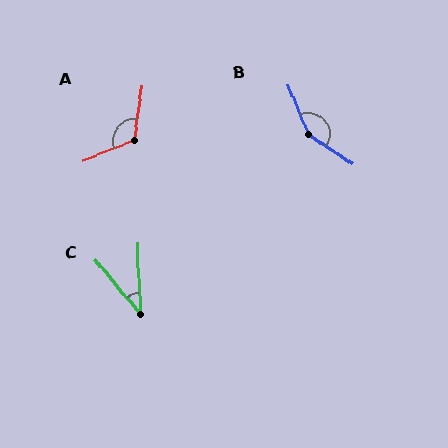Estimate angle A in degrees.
Approximately 119 degrees.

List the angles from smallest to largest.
C (37°), A (119°), B (146°).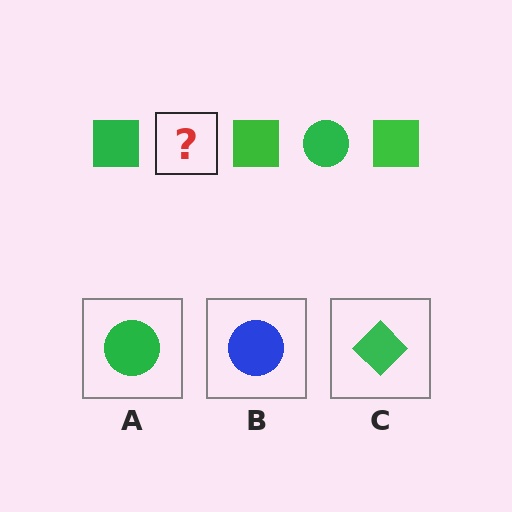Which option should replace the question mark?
Option A.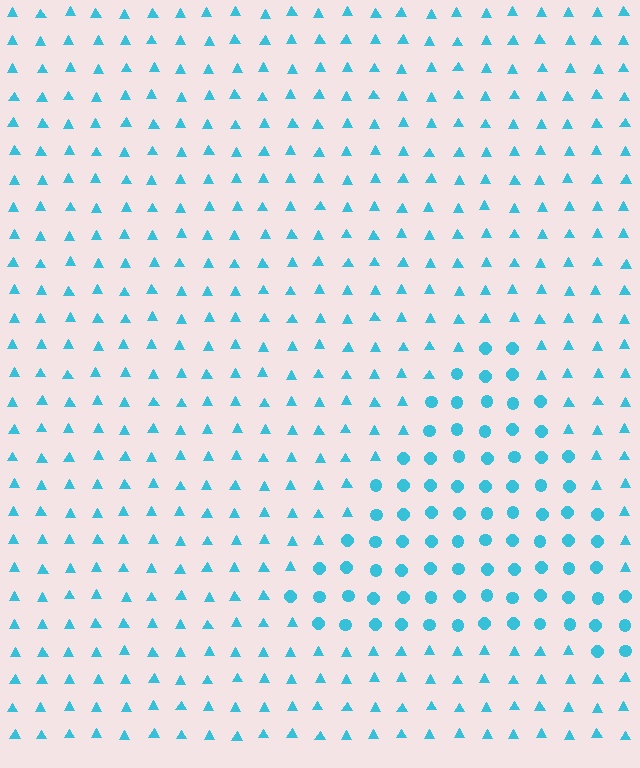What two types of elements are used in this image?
The image uses circles inside the triangle region and triangles outside it.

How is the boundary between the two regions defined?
The boundary is defined by a change in element shape: circles inside vs. triangles outside. All elements share the same color and spacing.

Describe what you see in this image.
The image is filled with small cyan elements arranged in a uniform grid. A triangle-shaped region contains circles, while the surrounding area contains triangles. The boundary is defined purely by the change in element shape.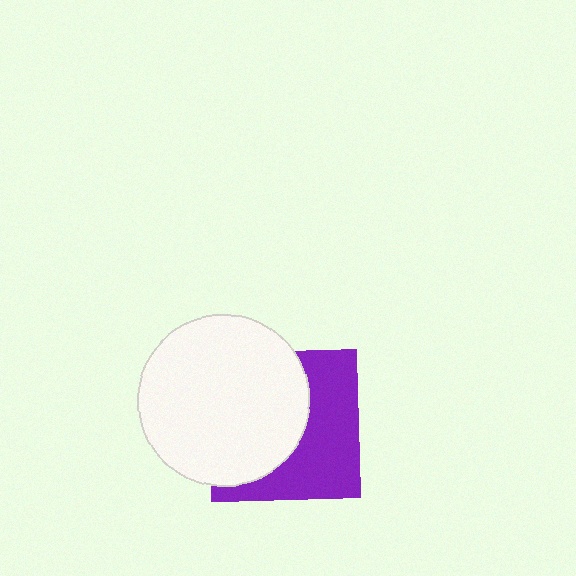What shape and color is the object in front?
The object in front is a white circle.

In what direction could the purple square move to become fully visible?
The purple square could move right. That would shift it out from behind the white circle entirely.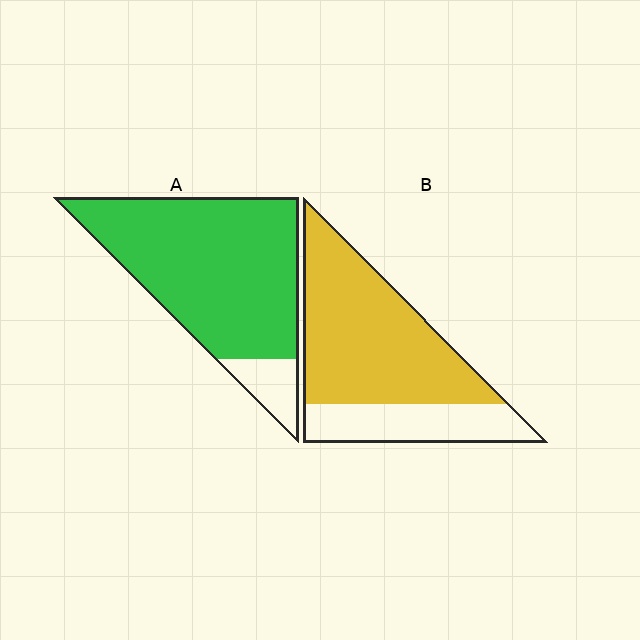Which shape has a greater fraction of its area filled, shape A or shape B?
Shape A.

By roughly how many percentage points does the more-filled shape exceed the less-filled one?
By roughly 15 percentage points (A over B).